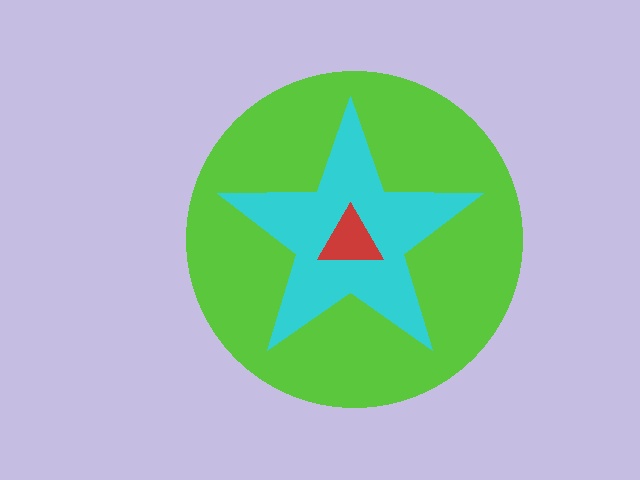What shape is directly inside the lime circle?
The cyan star.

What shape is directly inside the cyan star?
The red triangle.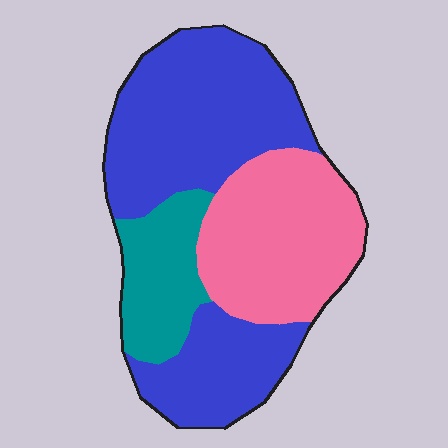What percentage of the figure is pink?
Pink takes up about one third (1/3) of the figure.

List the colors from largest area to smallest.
From largest to smallest: blue, pink, teal.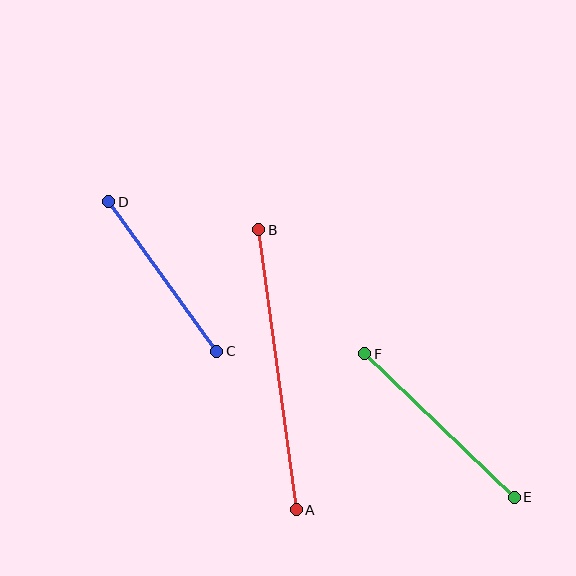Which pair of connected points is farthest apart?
Points A and B are farthest apart.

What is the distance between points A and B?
The distance is approximately 283 pixels.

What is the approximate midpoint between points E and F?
The midpoint is at approximately (439, 425) pixels.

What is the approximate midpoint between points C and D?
The midpoint is at approximately (163, 276) pixels.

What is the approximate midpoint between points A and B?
The midpoint is at approximately (278, 370) pixels.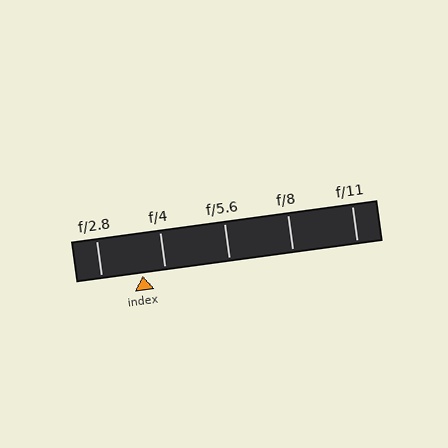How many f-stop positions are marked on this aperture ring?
There are 5 f-stop positions marked.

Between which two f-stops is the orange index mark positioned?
The index mark is between f/2.8 and f/4.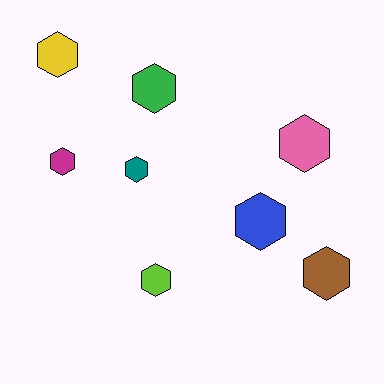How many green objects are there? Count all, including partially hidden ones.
There is 1 green object.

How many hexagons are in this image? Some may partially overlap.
There are 8 hexagons.